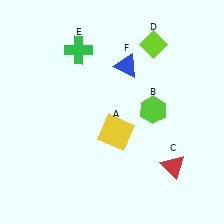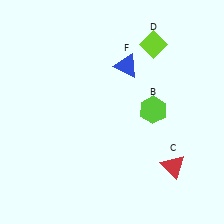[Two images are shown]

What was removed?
The green cross (E), the yellow square (A) were removed in Image 2.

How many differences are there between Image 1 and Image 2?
There are 2 differences between the two images.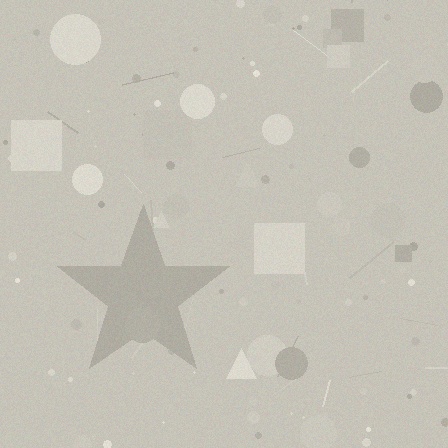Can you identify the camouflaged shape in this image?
The camouflaged shape is a star.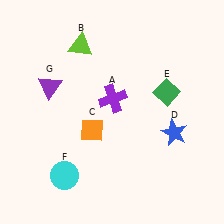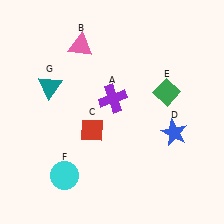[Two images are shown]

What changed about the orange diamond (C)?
In Image 1, C is orange. In Image 2, it changed to red.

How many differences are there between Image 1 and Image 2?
There are 3 differences between the two images.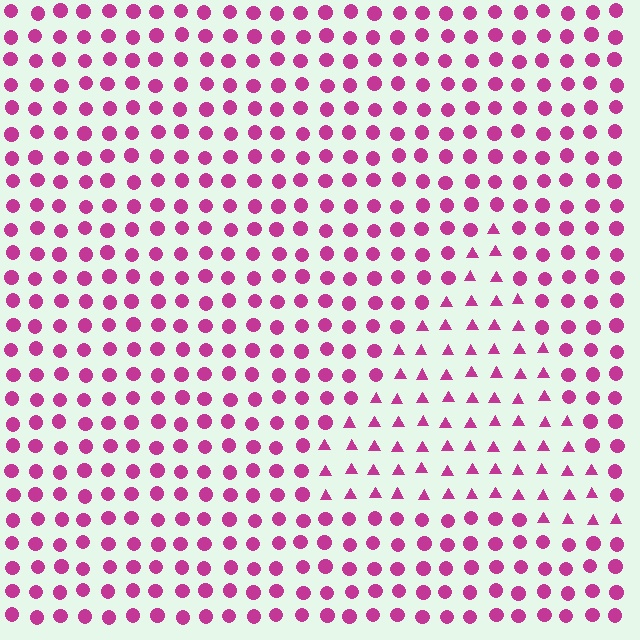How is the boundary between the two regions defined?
The boundary is defined by a change in element shape: triangles inside vs. circles outside. All elements share the same color and spacing.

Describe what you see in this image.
The image is filled with small magenta elements arranged in a uniform grid. A triangle-shaped region contains triangles, while the surrounding area contains circles. The boundary is defined purely by the change in element shape.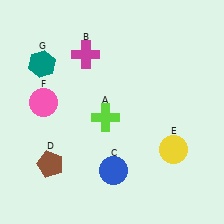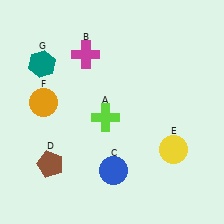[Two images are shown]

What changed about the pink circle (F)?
In Image 1, F is pink. In Image 2, it changed to orange.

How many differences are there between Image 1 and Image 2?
There is 1 difference between the two images.